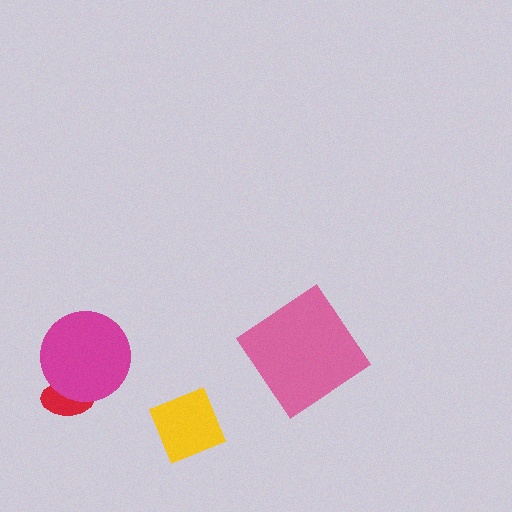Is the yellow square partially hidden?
No, no other shape covers it.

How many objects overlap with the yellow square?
0 objects overlap with the yellow square.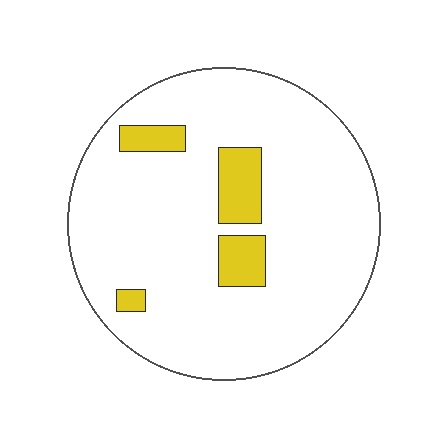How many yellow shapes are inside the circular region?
4.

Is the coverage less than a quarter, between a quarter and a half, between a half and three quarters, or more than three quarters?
Less than a quarter.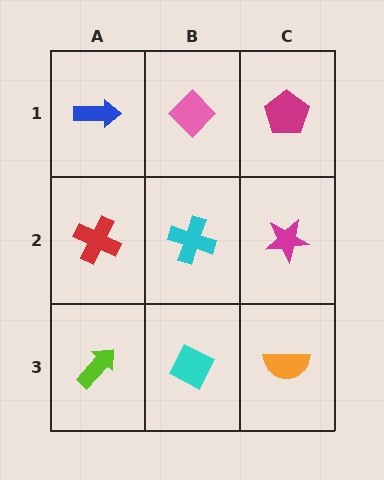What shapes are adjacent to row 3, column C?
A magenta star (row 2, column C), a cyan diamond (row 3, column B).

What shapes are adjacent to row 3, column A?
A red cross (row 2, column A), a cyan diamond (row 3, column B).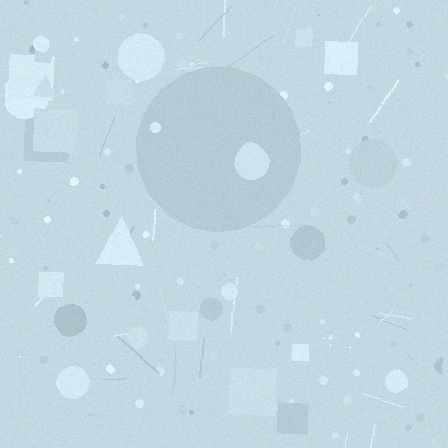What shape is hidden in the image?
A circle is hidden in the image.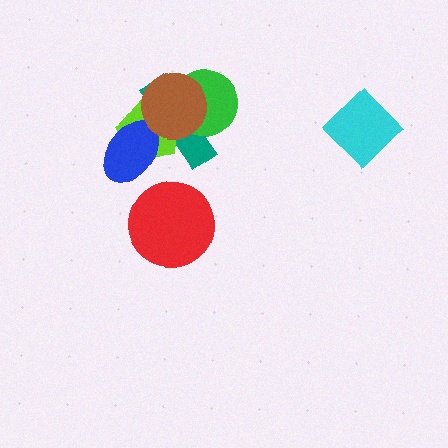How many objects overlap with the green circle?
2 objects overlap with the green circle.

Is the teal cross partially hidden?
Yes, it is partially covered by another shape.